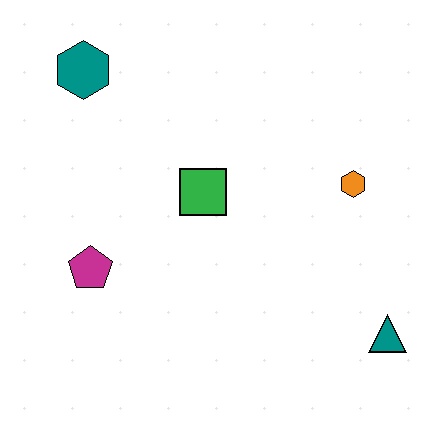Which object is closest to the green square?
The magenta pentagon is closest to the green square.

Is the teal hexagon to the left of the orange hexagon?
Yes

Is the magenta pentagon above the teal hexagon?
No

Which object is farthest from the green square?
The teal triangle is farthest from the green square.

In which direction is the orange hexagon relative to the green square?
The orange hexagon is to the right of the green square.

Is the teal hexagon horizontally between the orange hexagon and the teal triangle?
No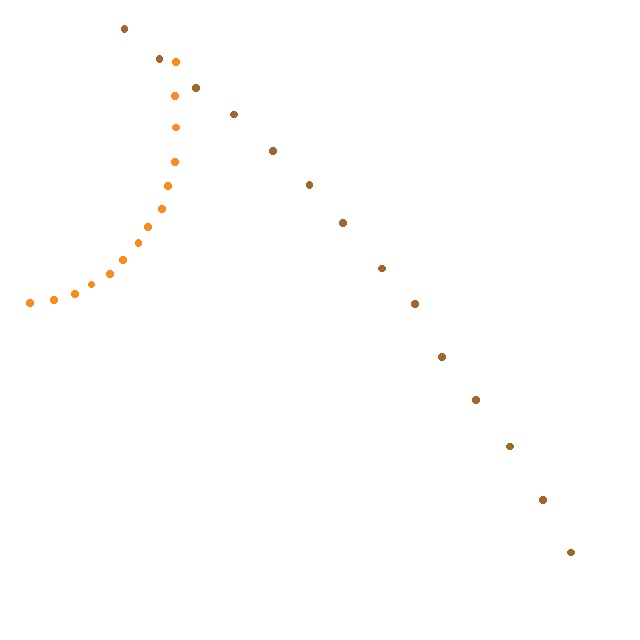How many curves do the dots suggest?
There are 2 distinct paths.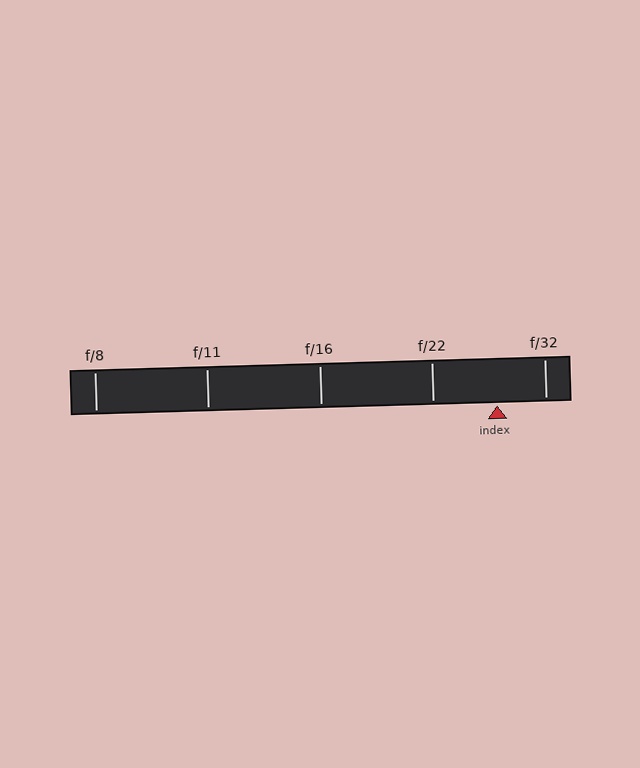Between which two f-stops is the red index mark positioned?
The index mark is between f/22 and f/32.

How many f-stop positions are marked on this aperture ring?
There are 5 f-stop positions marked.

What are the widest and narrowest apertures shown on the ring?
The widest aperture shown is f/8 and the narrowest is f/32.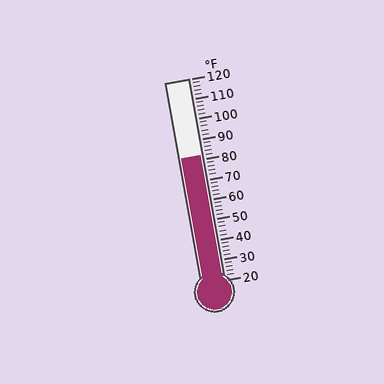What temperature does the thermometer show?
The thermometer shows approximately 82°F.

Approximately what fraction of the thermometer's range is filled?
The thermometer is filled to approximately 60% of its range.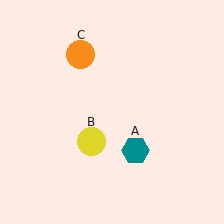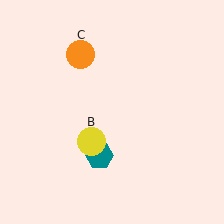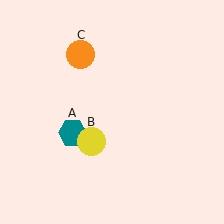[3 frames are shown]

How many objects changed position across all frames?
1 object changed position: teal hexagon (object A).